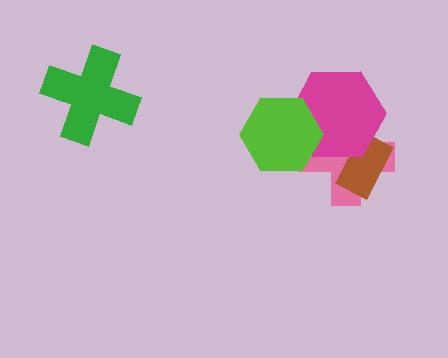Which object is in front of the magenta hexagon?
The lime hexagon is in front of the magenta hexagon.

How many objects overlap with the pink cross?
3 objects overlap with the pink cross.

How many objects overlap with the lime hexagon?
2 objects overlap with the lime hexagon.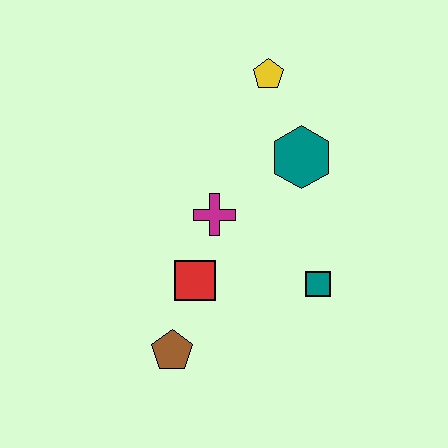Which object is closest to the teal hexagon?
The yellow pentagon is closest to the teal hexagon.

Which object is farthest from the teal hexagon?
The brown pentagon is farthest from the teal hexagon.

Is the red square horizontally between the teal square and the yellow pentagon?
No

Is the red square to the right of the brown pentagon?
Yes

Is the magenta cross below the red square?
No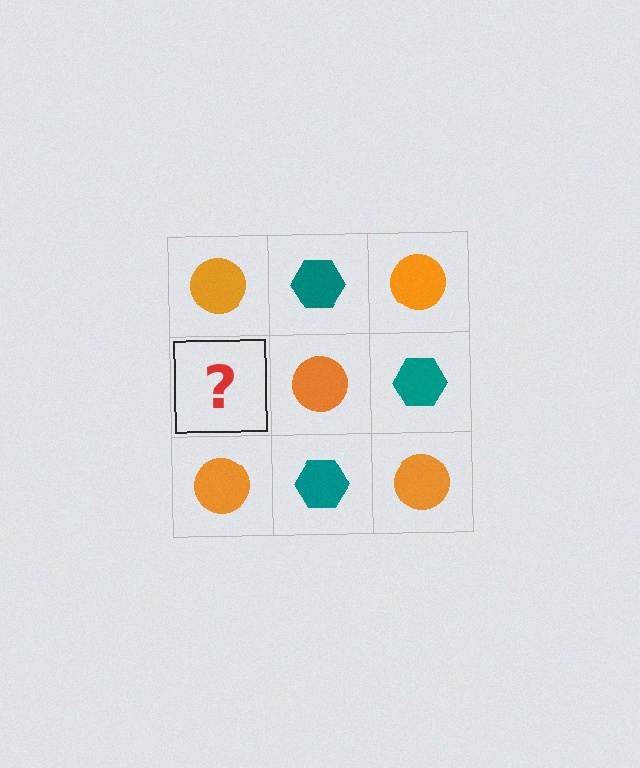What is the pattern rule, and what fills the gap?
The rule is that it alternates orange circle and teal hexagon in a checkerboard pattern. The gap should be filled with a teal hexagon.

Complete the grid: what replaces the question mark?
The question mark should be replaced with a teal hexagon.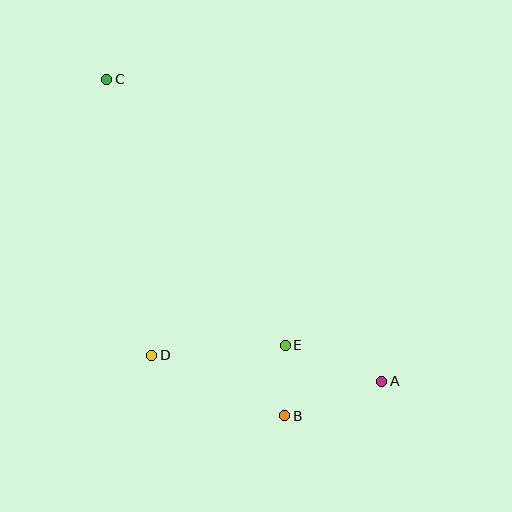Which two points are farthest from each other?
Points A and C are farthest from each other.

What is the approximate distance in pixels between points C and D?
The distance between C and D is approximately 279 pixels.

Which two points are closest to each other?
Points B and E are closest to each other.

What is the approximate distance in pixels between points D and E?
The distance between D and E is approximately 134 pixels.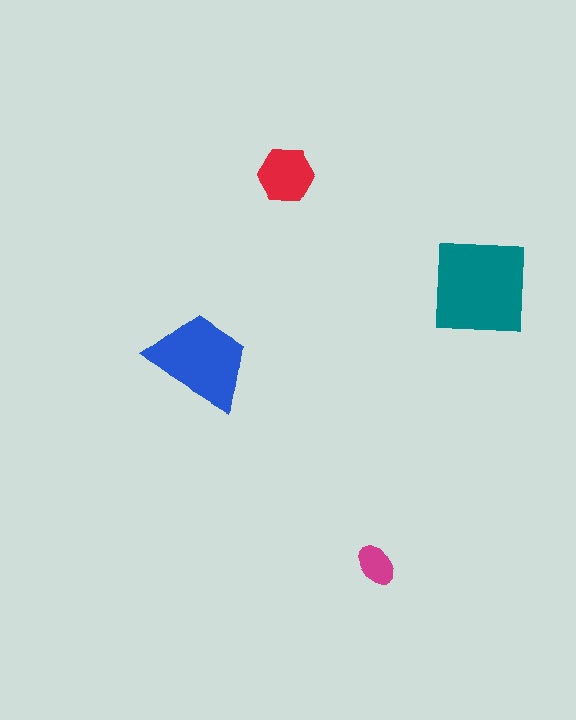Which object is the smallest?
The magenta ellipse.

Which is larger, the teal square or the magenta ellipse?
The teal square.